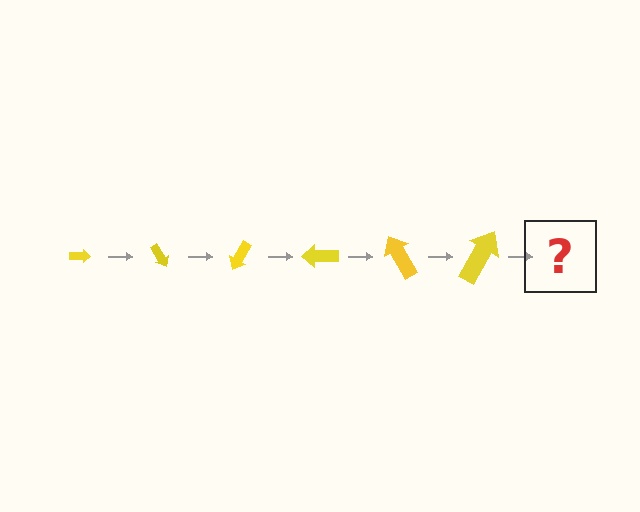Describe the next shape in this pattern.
It should be an arrow, larger than the previous one and rotated 360 degrees from the start.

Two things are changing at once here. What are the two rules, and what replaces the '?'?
The two rules are that the arrow grows larger each step and it rotates 60 degrees each step. The '?' should be an arrow, larger than the previous one and rotated 360 degrees from the start.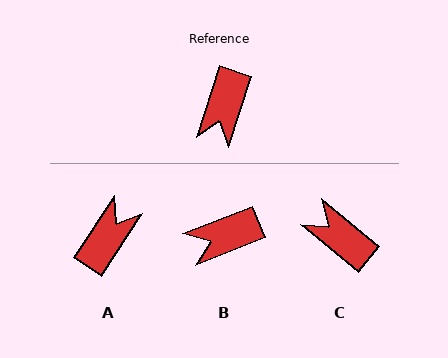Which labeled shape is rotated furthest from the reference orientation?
A, about 164 degrees away.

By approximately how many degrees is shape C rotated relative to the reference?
Approximately 112 degrees clockwise.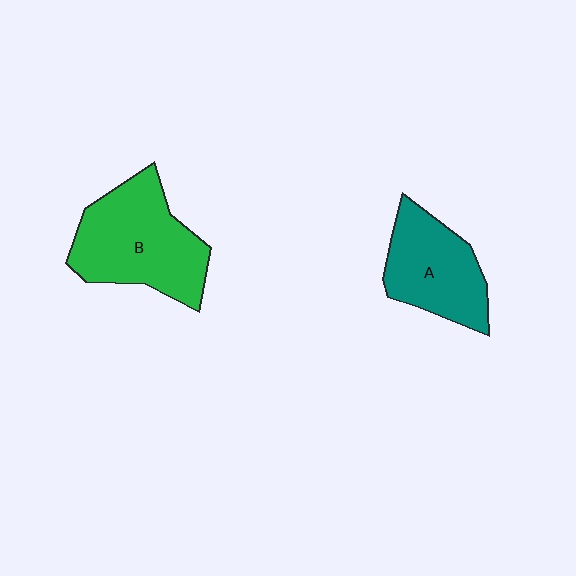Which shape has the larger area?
Shape B (green).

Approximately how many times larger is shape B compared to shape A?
Approximately 1.3 times.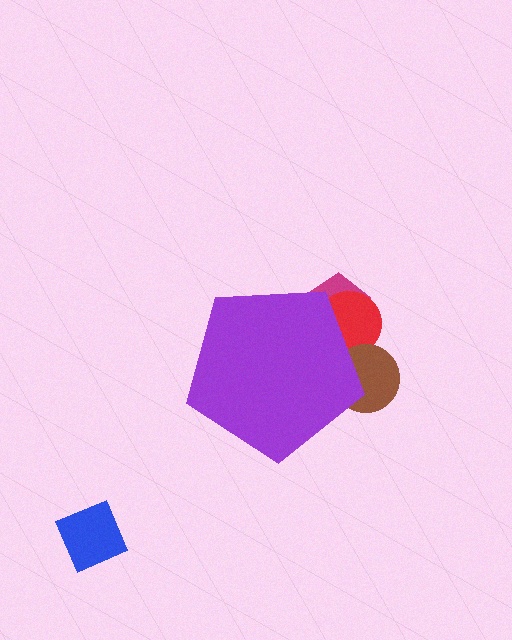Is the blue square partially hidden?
No, the blue square is fully visible.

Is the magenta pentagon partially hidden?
Yes, the magenta pentagon is partially hidden behind the purple pentagon.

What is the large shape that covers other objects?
A purple pentagon.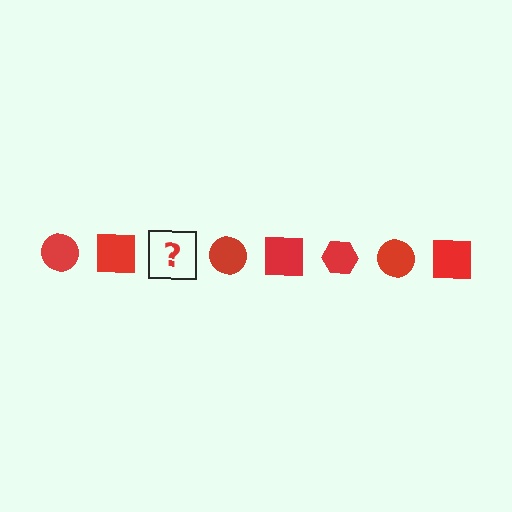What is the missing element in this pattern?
The missing element is a red hexagon.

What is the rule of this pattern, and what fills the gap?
The rule is that the pattern cycles through circle, square, hexagon shapes in red. The gap should be filled with a red hexagon.